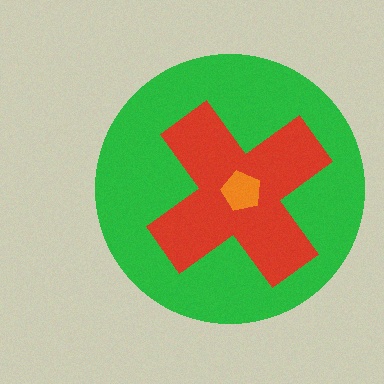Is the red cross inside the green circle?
Yes.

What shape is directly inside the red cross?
The orange pentagon.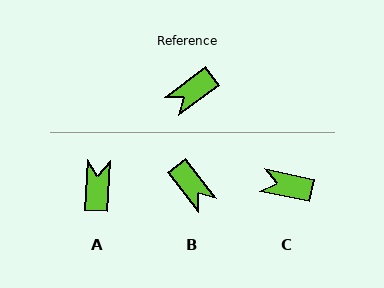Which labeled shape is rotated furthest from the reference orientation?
A, about 130 degrees away.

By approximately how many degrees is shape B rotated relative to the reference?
Approximately 91 degrees counter-clockwise.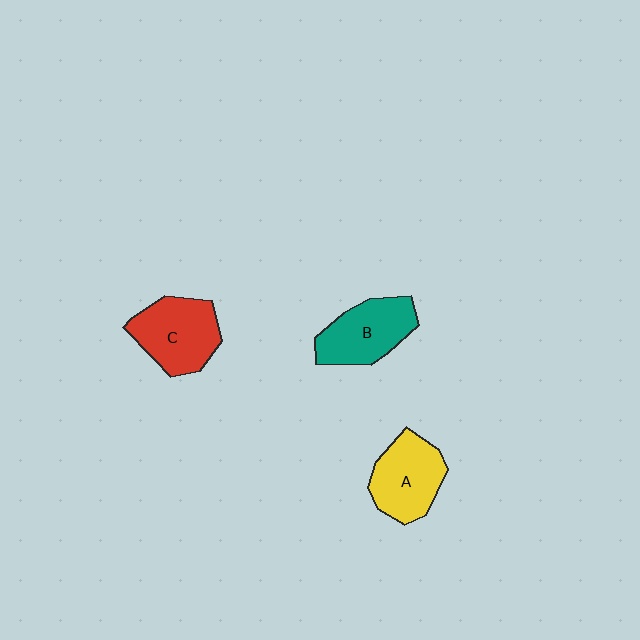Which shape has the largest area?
Shape C (red).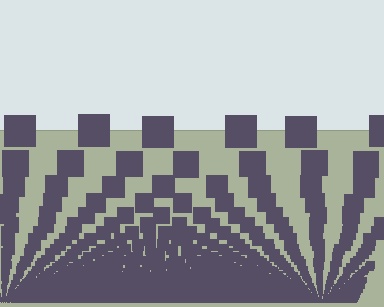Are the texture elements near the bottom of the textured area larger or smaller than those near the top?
Smaller. The gradient is inverted — elements near the bottom are smaller and denser.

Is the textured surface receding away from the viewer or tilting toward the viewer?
The surface appears to tilt toward the viewer. Texture elements get larger and sparser toward the top.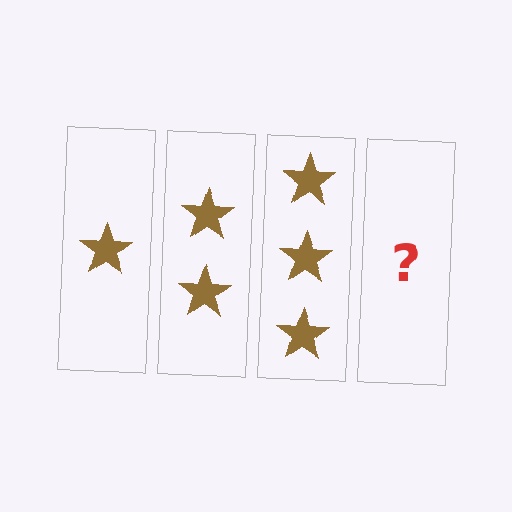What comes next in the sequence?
The next element should be 4 stars.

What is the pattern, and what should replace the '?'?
The pattern is that each step adds one more star. The '?' should be 4 stars.